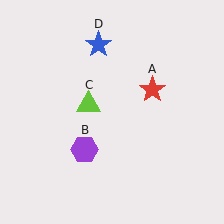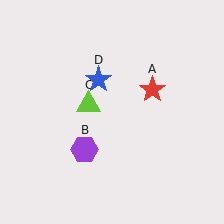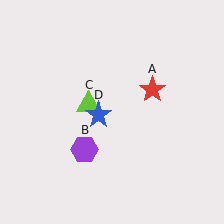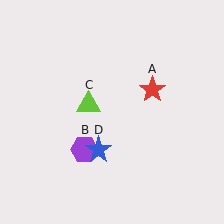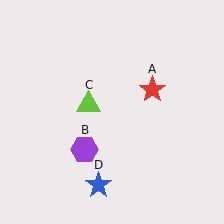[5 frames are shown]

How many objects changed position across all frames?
1 object changed position: blue star (object D).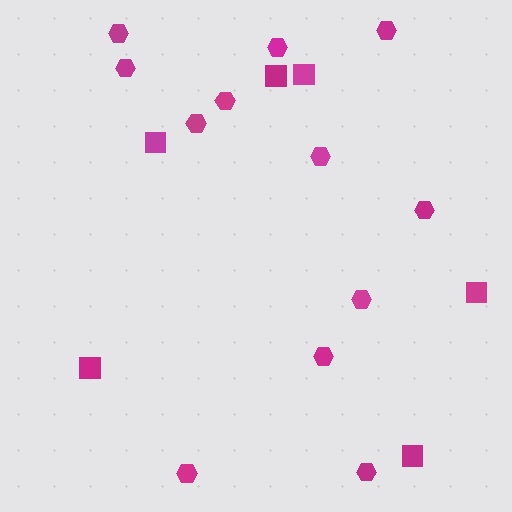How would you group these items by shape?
There are 2 groups: one group of squares (6) and one group of hexagons (12).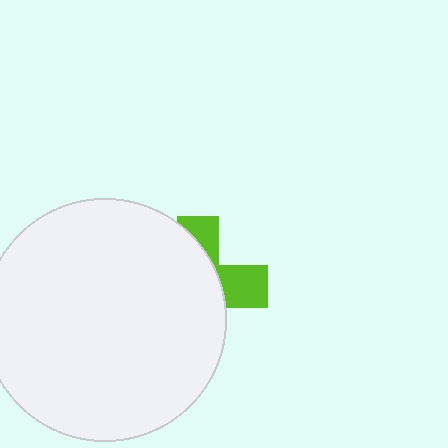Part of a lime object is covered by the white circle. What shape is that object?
It is a cross.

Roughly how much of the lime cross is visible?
A small part of it is visible (roughly 31%).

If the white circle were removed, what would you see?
You would see the complete lime cross.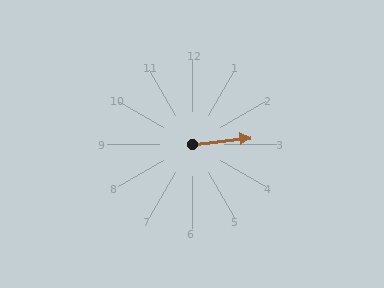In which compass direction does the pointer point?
East.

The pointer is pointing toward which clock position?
Roughly 3 o'clock.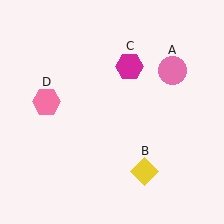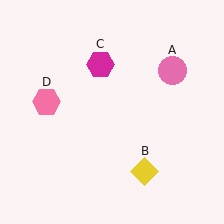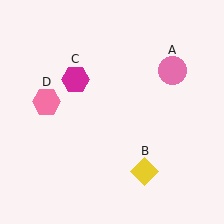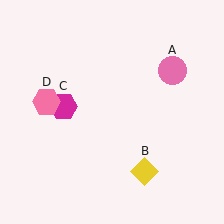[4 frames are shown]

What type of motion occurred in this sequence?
The magenta hexagon (object C) rotated counterclockwise around the center of the scene.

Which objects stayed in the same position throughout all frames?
Pink circle (object A) and yellow diamond (object B) and pink hexagon (object D) remained stationary.